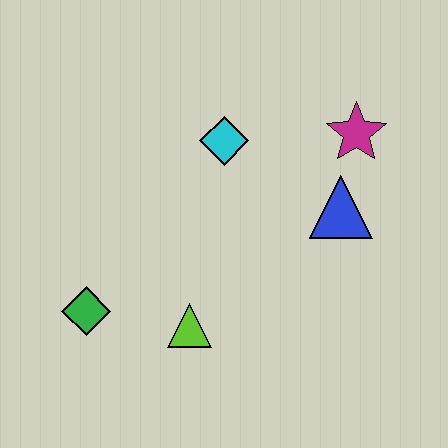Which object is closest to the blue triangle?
The magenta star is closest to the blue triangle.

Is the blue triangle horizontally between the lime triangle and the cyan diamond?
No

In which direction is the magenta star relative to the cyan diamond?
The magenta star is to the right of the cyan diamond.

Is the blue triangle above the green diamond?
Yes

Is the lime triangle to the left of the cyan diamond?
Yes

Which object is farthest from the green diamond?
The magenta star is farthest from the green diamond.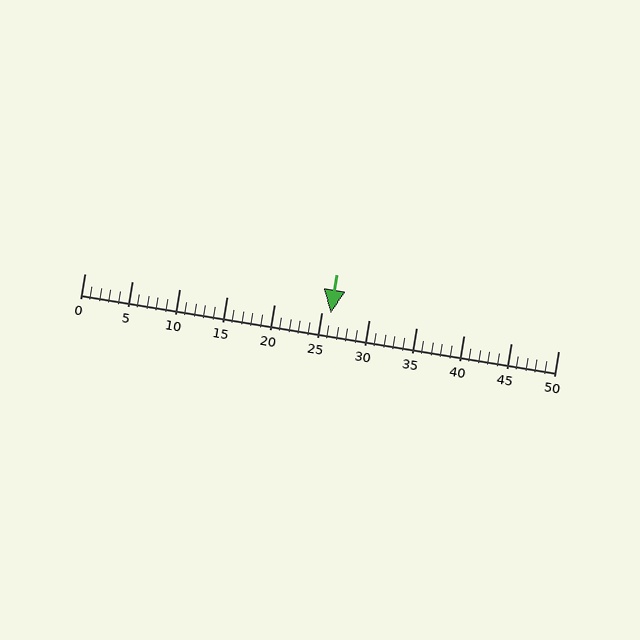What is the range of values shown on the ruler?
The ruler shows values from 0 to 50.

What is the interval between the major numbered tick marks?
The major tick marks are spaced 5 units apart.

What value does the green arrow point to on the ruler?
The green arrow points to approximately 26.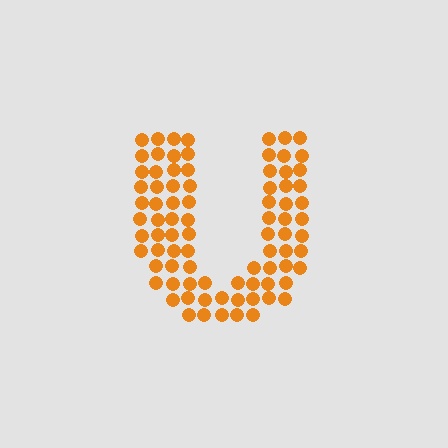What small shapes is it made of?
It is made of small circles.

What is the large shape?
The large shape is the letter U.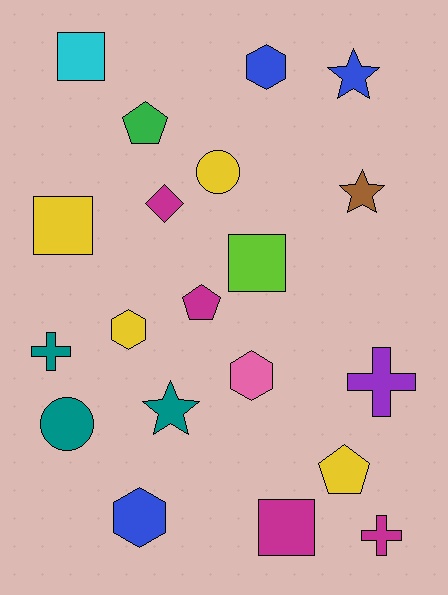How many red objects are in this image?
There are no red objects.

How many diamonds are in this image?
There is 1 diamond.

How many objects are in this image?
There are 20 objects.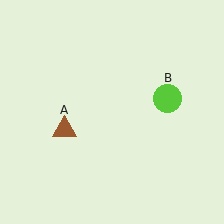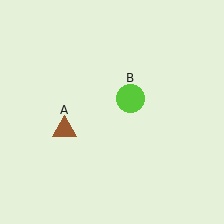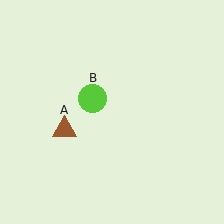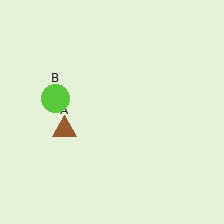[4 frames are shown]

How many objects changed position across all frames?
1 object changed position: lime circle (object B).